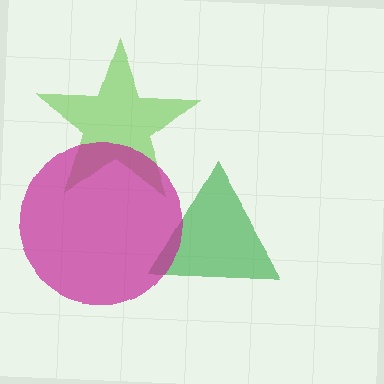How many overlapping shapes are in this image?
There are 3 overlapping shapes in the image.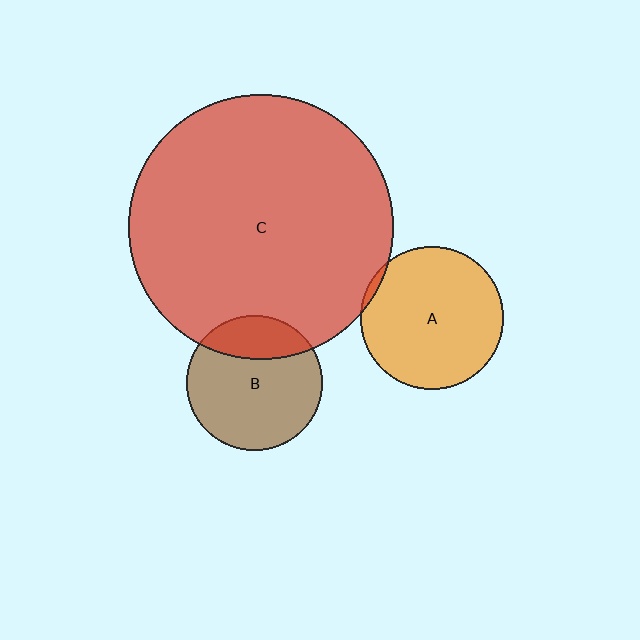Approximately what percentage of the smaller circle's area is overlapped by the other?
Approximately 5%.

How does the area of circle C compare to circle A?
Approximately 3.4 times.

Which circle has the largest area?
Circle C (red).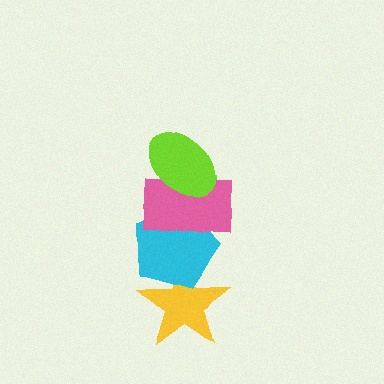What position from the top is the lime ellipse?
The lime ellipse is 1st from the top.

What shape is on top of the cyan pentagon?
The pink rectangle is on top of the cyan pentagon.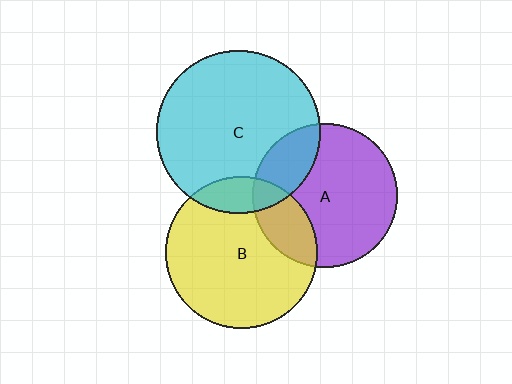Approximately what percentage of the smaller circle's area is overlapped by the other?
Approximately 20%.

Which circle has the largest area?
Circle C (cyan).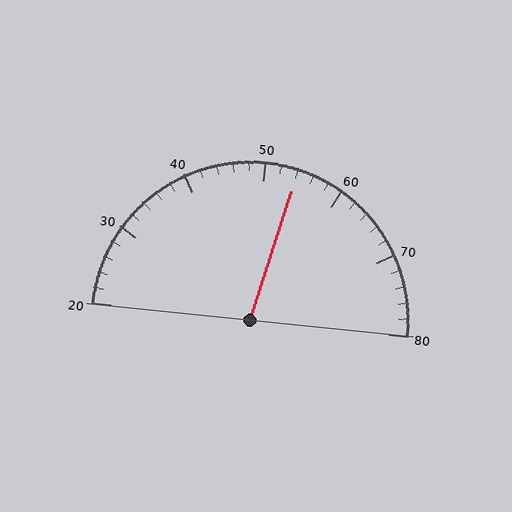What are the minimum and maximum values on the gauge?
The gauge ranges from 20 to 80.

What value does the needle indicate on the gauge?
The needle indicates approximately 54.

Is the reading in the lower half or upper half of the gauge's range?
The reading is in the upper half of the range (20 to 80).